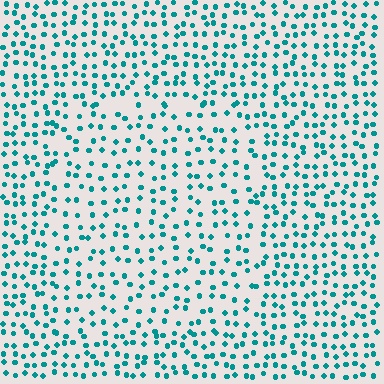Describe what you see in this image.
The image contains small teal elements arranged at two different densities. A rectangle-shaped region is visible where the elements are less densely packed than the surrounding area.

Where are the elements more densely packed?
The elements are more densely packed outside the rectangle boundary.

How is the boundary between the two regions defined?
The boundary is defined by a change in element density (approximately 1.5x ratio). All elements are the same color, size, and shape.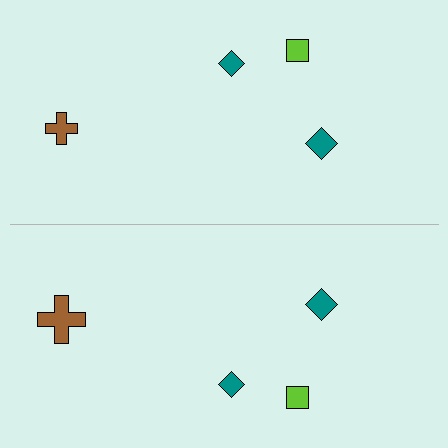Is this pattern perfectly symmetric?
No, the pattern is not perfectly symmetric. The brown cross on the bottom side has a different size than its mirror counterpart.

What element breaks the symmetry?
The brown cross on the bottom side has a different size than its mirror counterpart.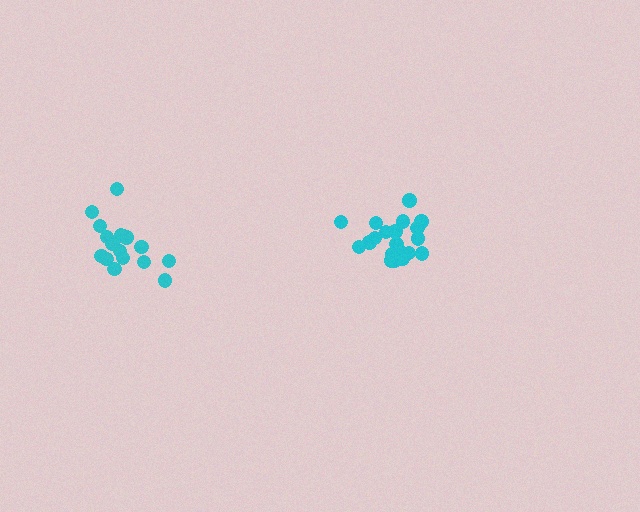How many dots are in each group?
Group 1: 17 dots, Group 2: 21 dots (38 total).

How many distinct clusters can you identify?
There are 2 distinct clusters.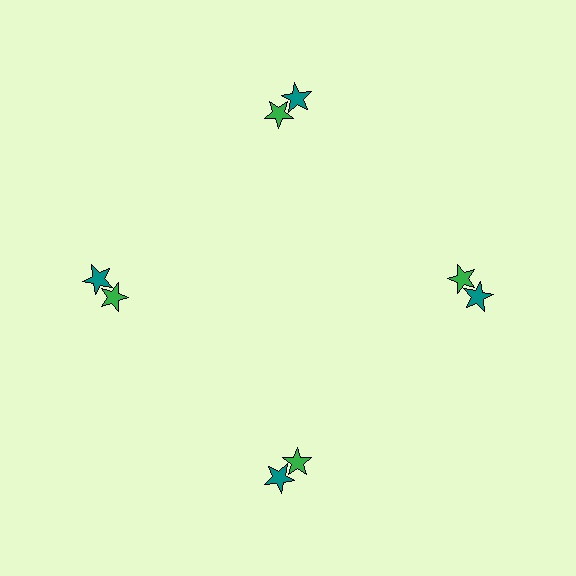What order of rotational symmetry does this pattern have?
This pattern has 4-fold rotational symmetry.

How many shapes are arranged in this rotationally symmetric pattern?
There are 8 shapes, arranged in 4 groups of 2.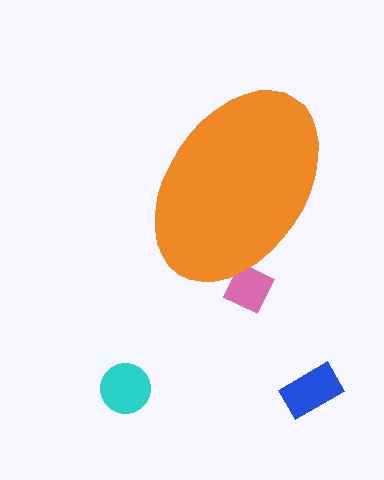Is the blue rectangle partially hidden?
No, the blue rectangle is fully visible.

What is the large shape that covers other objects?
An orange ellipse.